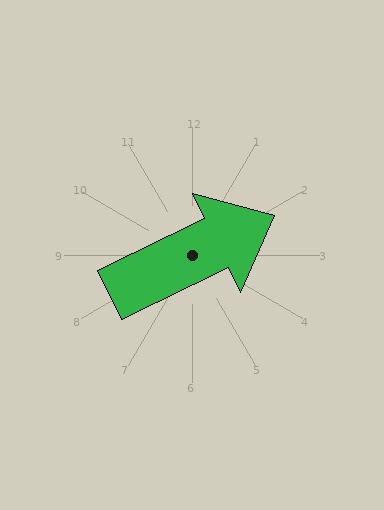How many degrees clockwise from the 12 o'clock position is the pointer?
Approximately 64 degrees.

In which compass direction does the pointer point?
Northeast.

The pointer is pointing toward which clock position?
Roughly 2 o'clock.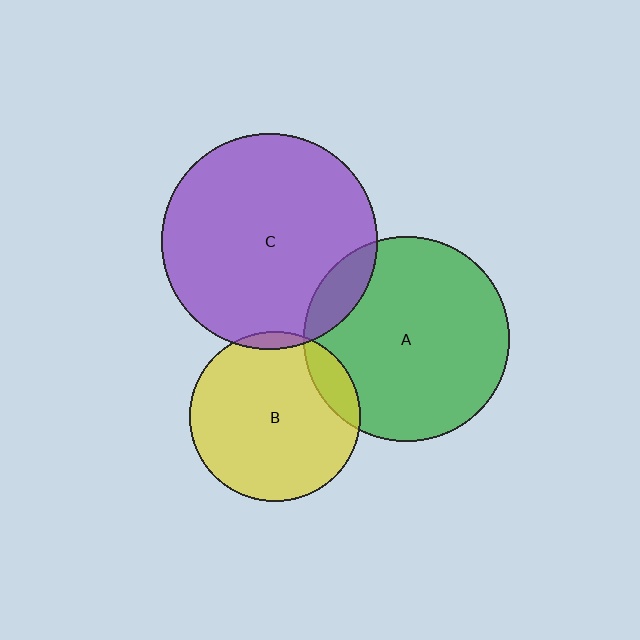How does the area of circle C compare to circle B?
Approximately 1.6 times.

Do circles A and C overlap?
Yes.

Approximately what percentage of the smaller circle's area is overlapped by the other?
Approximately 10%.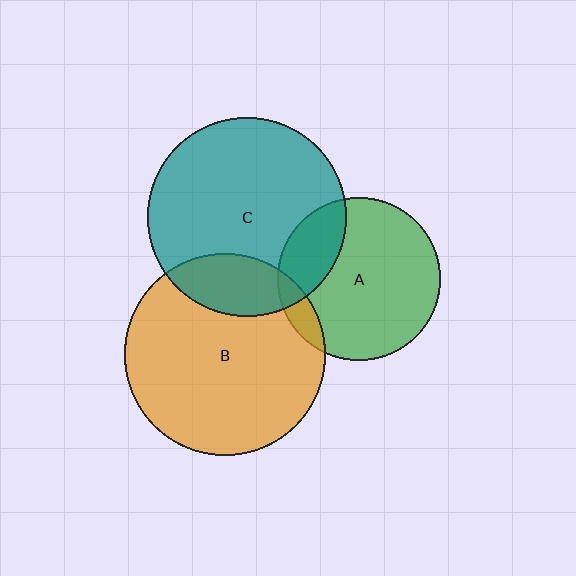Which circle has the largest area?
Circle B (orange).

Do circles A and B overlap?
Yes.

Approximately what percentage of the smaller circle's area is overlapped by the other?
Approximately 10%.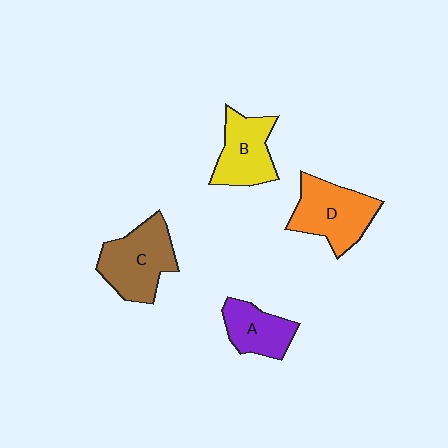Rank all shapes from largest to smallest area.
From largest to smallest: C (brown), D (orange), B (yellow), A (purple).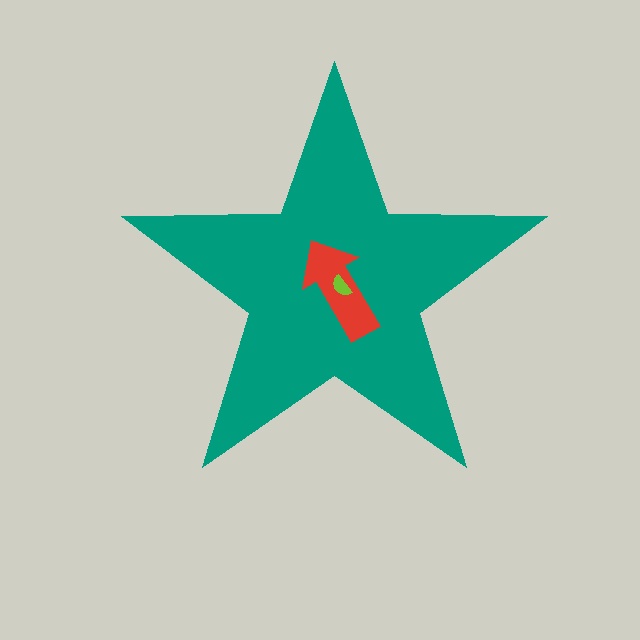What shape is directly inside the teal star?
The red arrow.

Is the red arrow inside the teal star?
Yes.